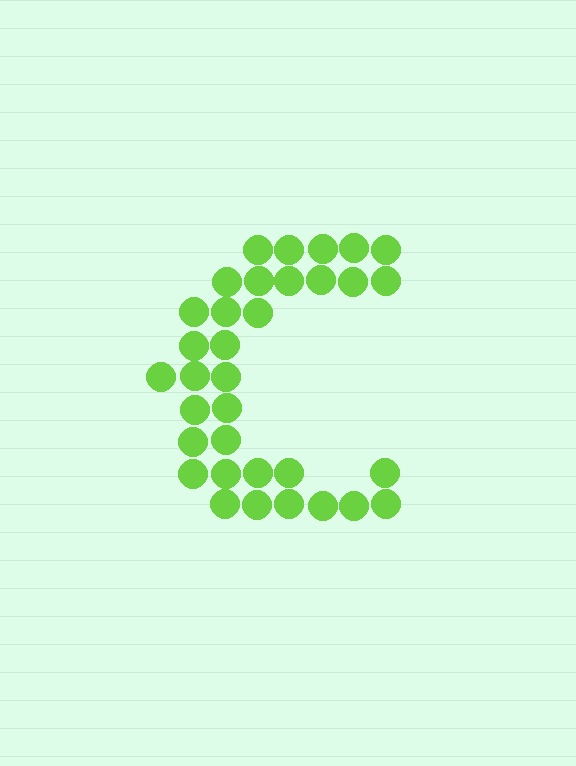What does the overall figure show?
The overall figure shows the letter C.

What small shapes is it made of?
It is made of small circles.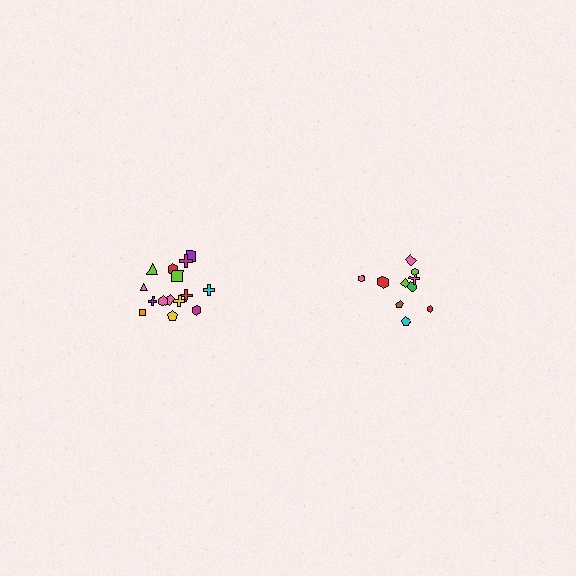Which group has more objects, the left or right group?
The left group.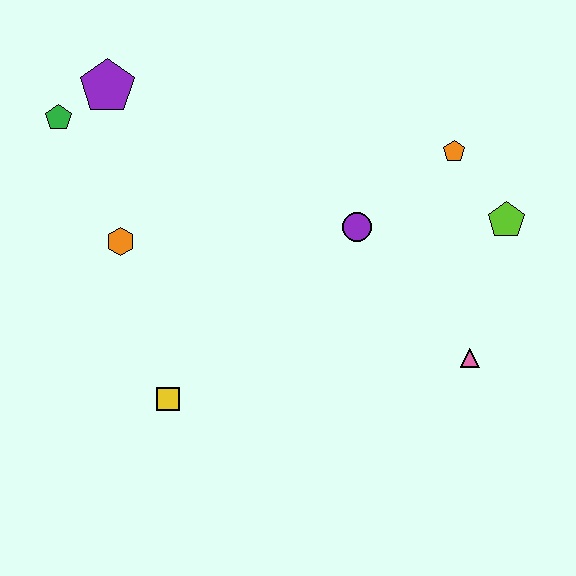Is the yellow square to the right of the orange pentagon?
No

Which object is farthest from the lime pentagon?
The green pentagon is farthest from the lime pentagon.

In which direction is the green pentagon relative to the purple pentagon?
The green pentagon is to the left of the purple pentagon.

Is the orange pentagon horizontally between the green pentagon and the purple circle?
No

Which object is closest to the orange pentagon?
The lime pentagon is closest to the orange pentagon.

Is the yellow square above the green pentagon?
No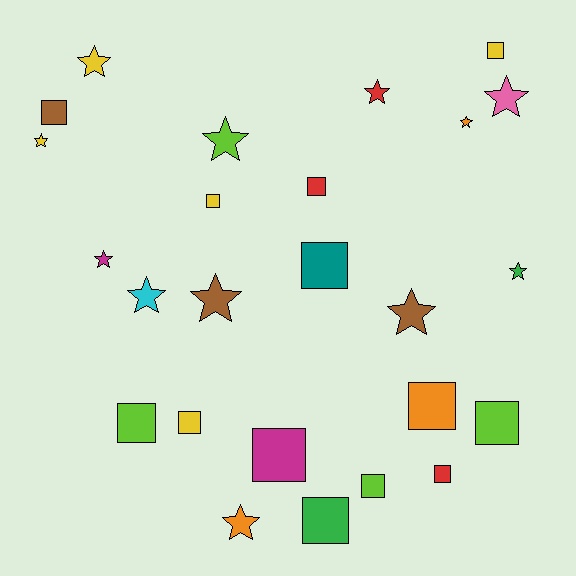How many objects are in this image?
There are 25 objects.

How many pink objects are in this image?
There is 1 pink object.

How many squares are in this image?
There are 13 squares.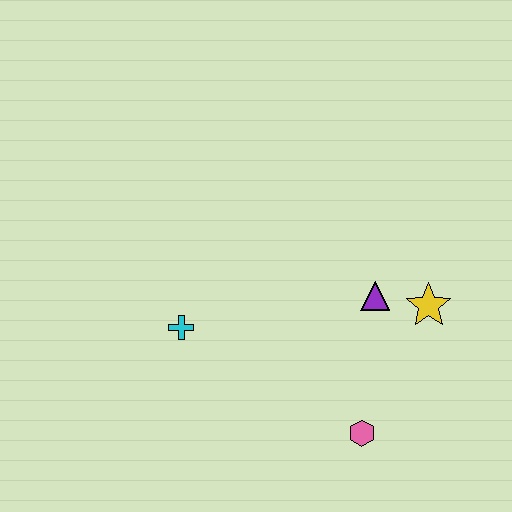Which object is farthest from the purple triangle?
The cyan cross is farthest from the purple triangle.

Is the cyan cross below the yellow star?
Yes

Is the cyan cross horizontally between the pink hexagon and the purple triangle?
No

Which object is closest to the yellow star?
The purple triangle is closest to the yellow star.